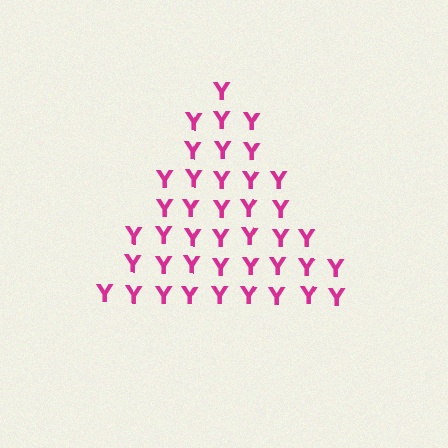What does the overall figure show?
The overall figure shows a triangle.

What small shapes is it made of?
It is made of small letter Y's.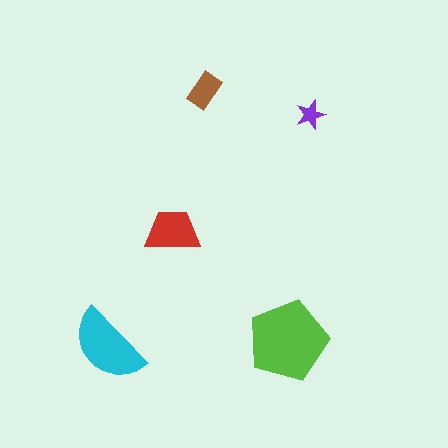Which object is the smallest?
The purple star.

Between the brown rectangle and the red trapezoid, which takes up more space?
The red trapezoid.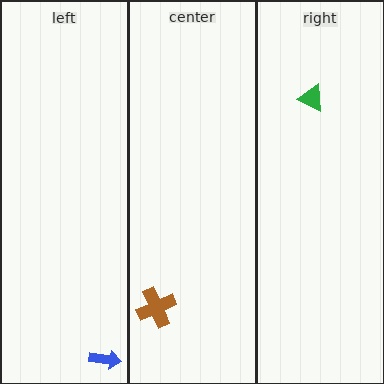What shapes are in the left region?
The blue arrow.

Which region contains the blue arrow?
The left region.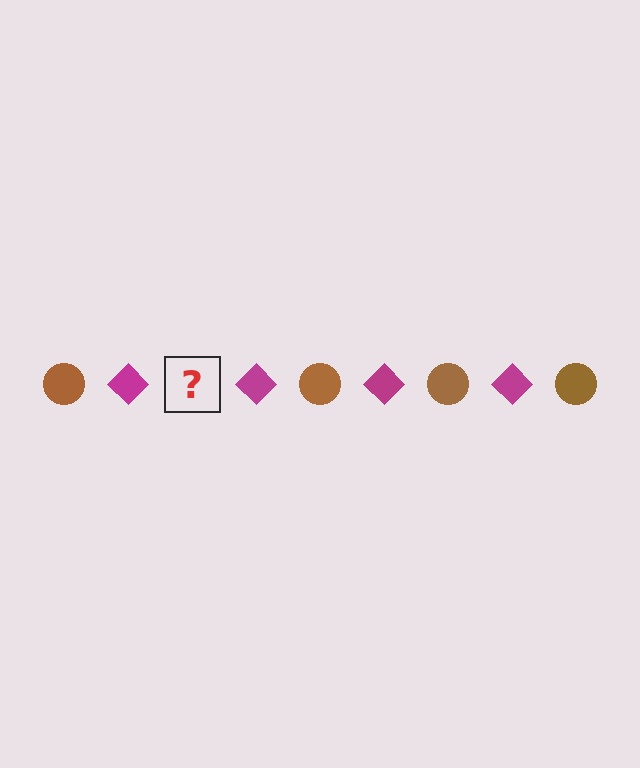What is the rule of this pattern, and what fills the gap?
The rule is that the pattern alternates between brown circle and magenta diamond. The gap should be filled with a brown circle.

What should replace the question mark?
The question mark should be replaced with a brown circle.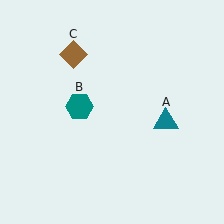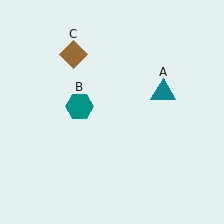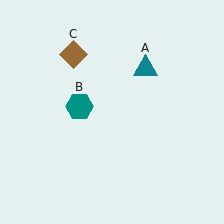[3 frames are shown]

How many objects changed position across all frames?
1 object changed position: teal triangle (object A).